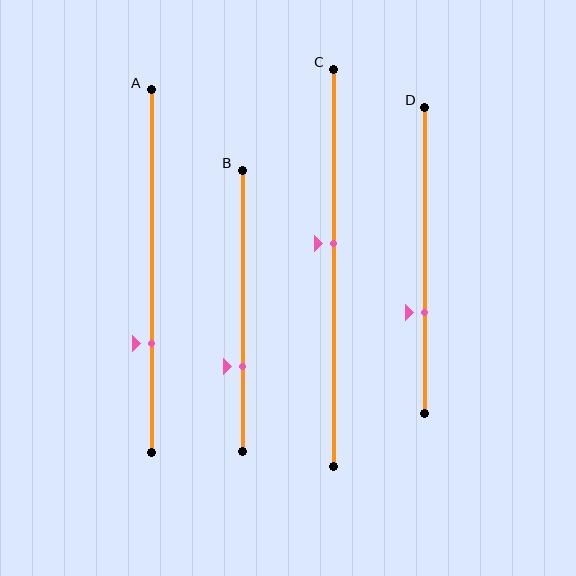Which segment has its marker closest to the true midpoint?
Segment C has its marker closest to the true midpoint.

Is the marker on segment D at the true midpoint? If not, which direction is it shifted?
No, the marker on segment D is shifted downward by about 17% of the segment length.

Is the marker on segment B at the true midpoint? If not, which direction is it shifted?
No, the marker on segment B is shifted downward by about 20% of the segment length.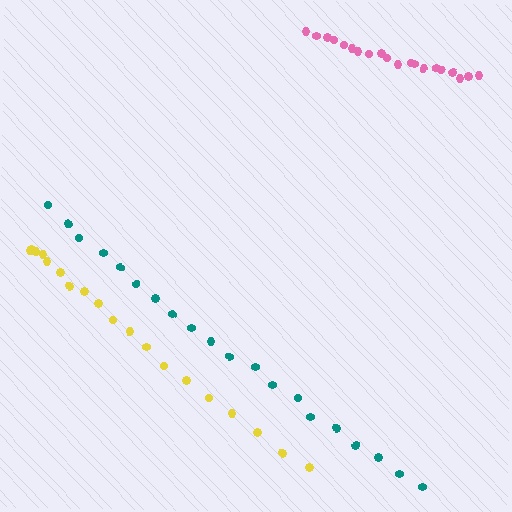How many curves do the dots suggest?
There are 3 distinct paths.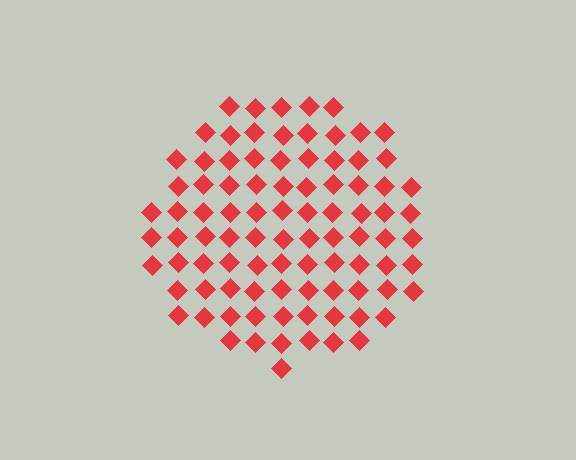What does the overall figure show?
The overall figure shows a circle.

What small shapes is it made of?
It is made of small diamonds.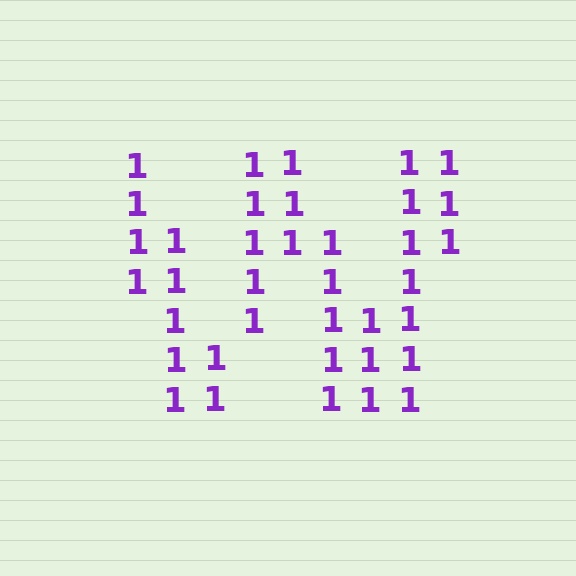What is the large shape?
The large shape is the letter W.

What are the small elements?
The small elements are digit 1's.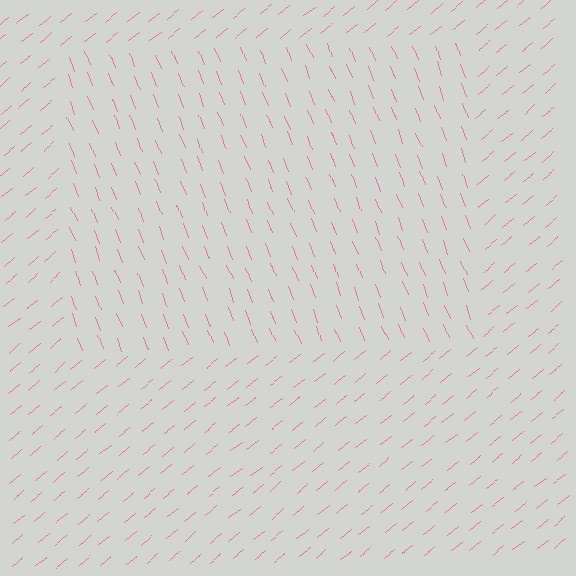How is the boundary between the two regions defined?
The boundary is defined purely by a change in line orientation (approximately 72 degrees difference). All lines are the same color and thickness.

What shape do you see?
I see a rectangle.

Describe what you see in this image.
The image is filled with small pink line segments. A rectangle region in the image has lines oriented differently from the surrounding lines, creating a visible texture boundary.